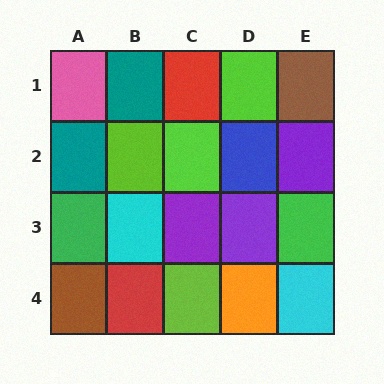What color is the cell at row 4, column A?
Brown.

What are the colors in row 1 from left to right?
Pink, teal, red, lime, brown.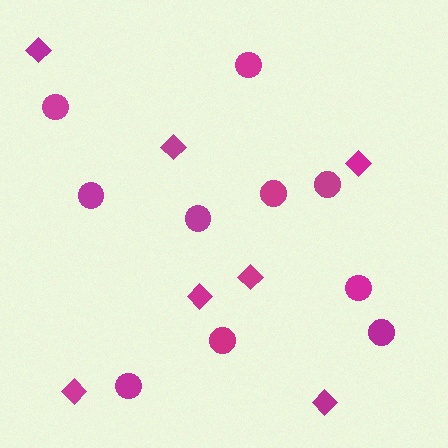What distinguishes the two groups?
There are 2 groups: one group of circles (10) and one group of diamonds (7).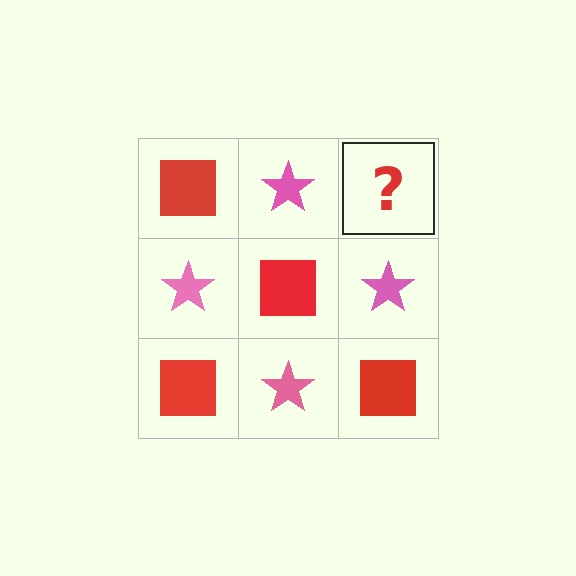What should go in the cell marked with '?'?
The missing cell should contain a red square.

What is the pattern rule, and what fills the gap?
The rule is that it alternates red square and pink star in a checkerboard pattern. The gap should be filled with a red square.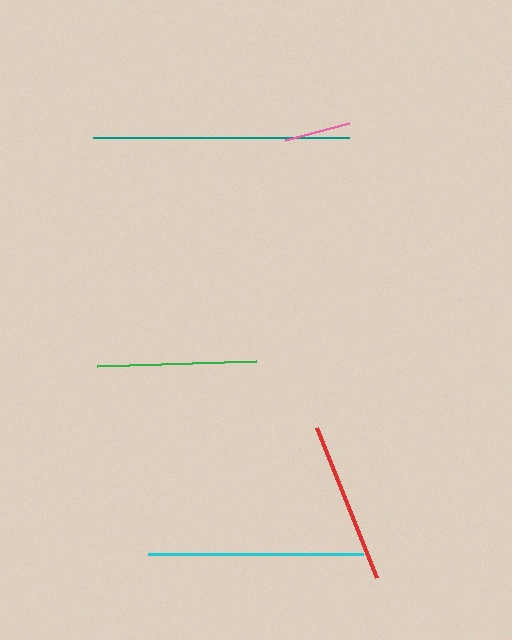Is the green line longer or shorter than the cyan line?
The cyan line is longer than the green line.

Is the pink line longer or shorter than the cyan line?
The cyan line is longer than the pink line.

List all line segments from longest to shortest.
From longest to shortest: teal, cyan, red, green, pink.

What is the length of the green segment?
The green segment is approximately 159 pixels long.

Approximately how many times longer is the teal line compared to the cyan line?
The teal line is approximately 1.2 times the length of the cyan line.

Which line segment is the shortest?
The pink line is the shortest at approximately 66 pixels.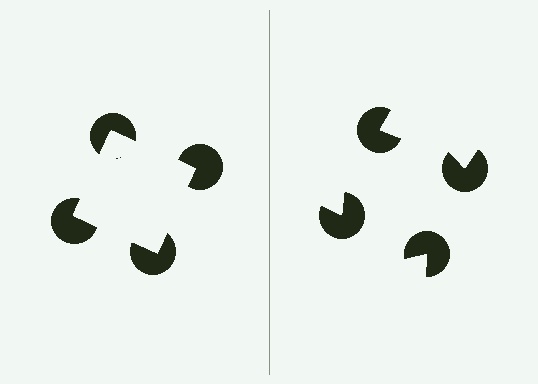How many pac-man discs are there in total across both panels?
8 — 4 on each side.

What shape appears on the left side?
An illusory square.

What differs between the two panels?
The pac-man discs are positioned identically on both sides; only the wedge orientations differ. On the left they align to a square; on the right they are misaligned.